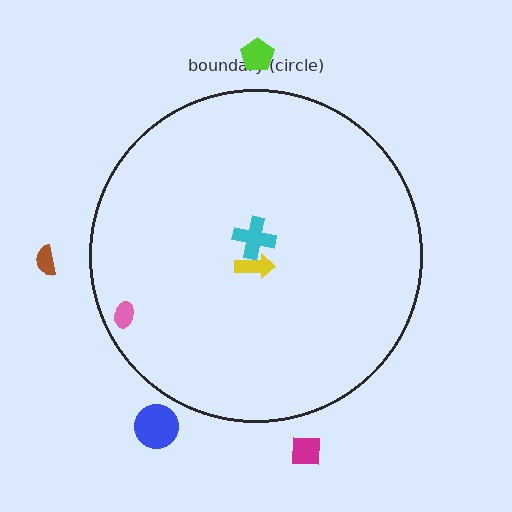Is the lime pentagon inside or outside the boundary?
Outside.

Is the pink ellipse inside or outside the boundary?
Inside.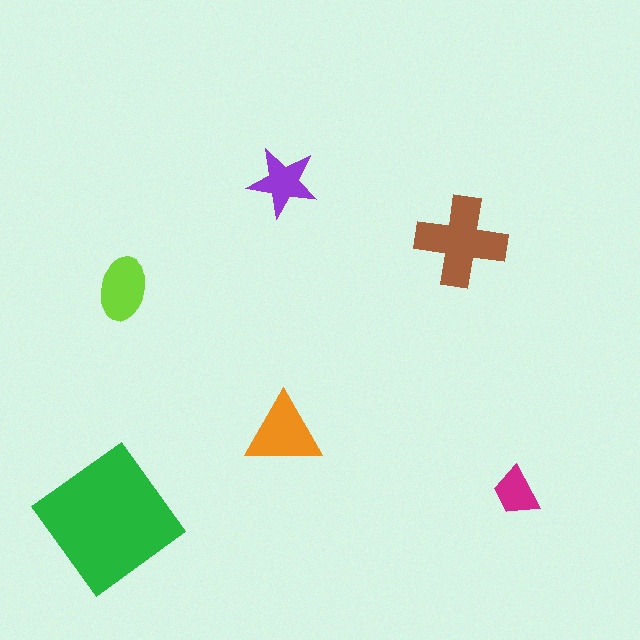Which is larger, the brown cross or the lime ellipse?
The brown cross.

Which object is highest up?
The purple star is topmost.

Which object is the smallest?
The magenta trapezoid.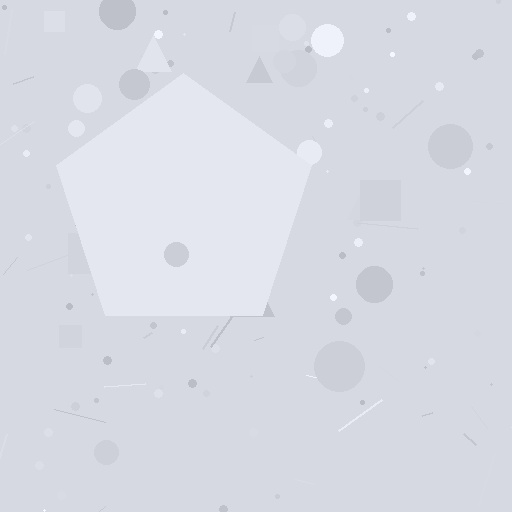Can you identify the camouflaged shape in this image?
The camouflaged shape is a pentagon.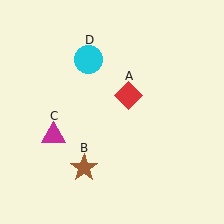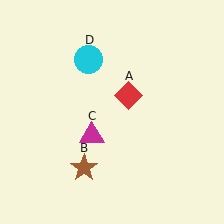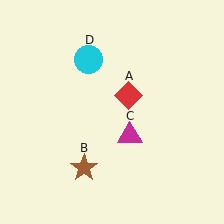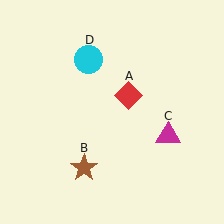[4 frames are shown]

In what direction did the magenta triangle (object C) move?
The magenta triangle (object C) moved right.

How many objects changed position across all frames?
1 object changed position: magenta triangle (object C).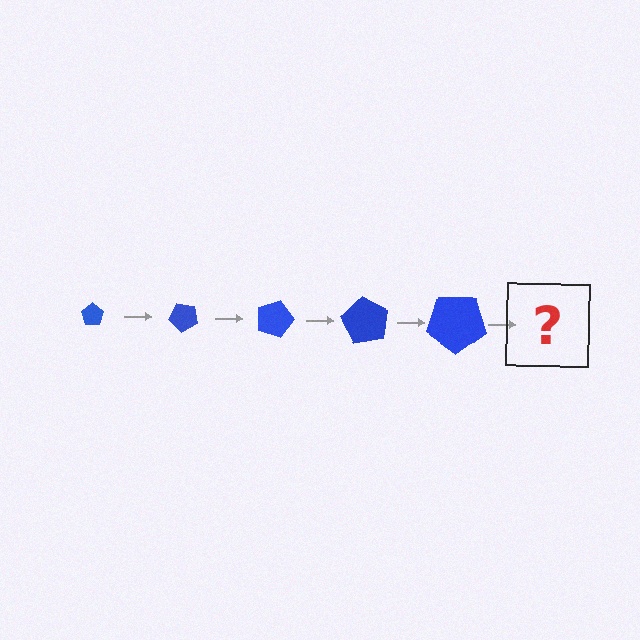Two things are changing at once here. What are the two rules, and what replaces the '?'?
The two rules are that the pentagon grows larger each step and it rotates 45 degrees each step. The '?' should be a pentagon, larger than the previous one and rotated 225 degrees from the start.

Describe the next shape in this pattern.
It should be a pentagon, larger than the previous one and rotated 225 degrees from the start.